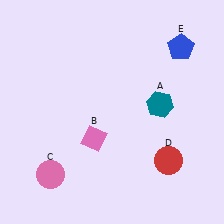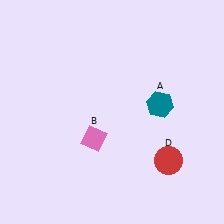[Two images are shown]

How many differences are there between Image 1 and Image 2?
There are 2 differences between the two images.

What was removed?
The blue pentagon (E), the pink circle (C) were removed in Image 2.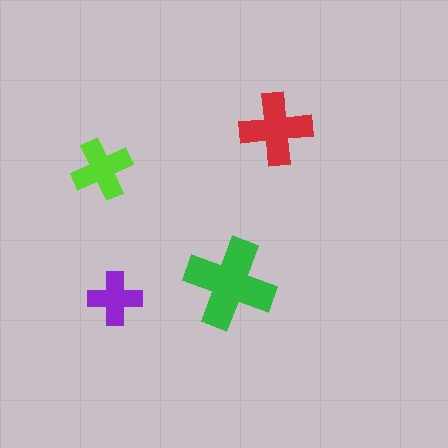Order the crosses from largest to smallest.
the green one, the red one, the lime one, the purple one.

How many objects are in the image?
There are 4 objects in the image.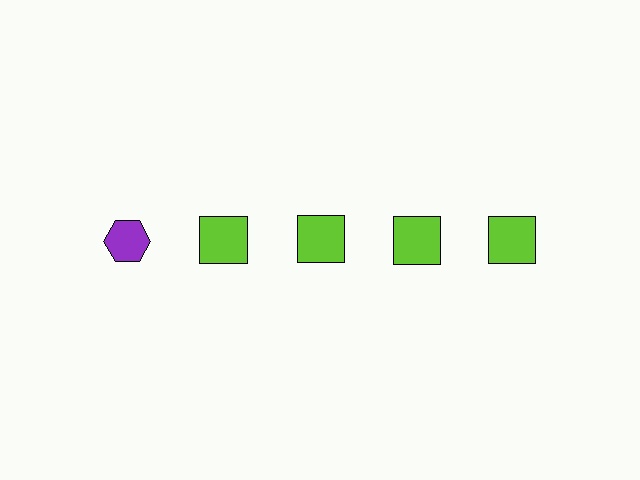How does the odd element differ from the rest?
It differs in both color (purple instead of lime) and shape (hexagon instead of square).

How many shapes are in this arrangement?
There are 5 shapes arranged in a grid pattern.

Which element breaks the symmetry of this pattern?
The purple hexagon in the top row, leftmost column breaks the symmetry. All other shapes are lime squares.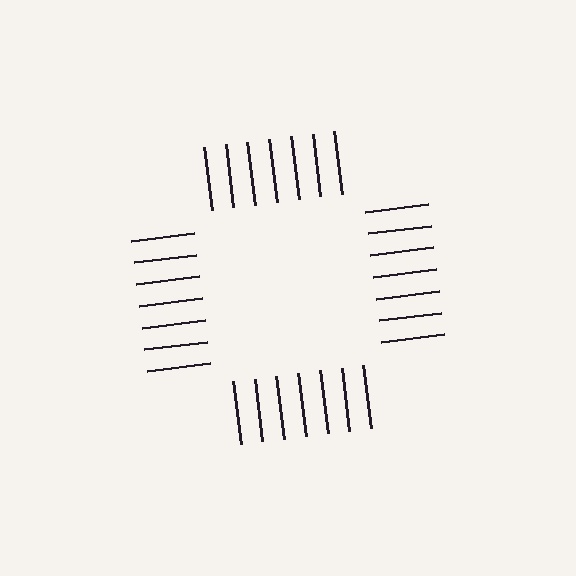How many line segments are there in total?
28 — 7 along each of the 4 edges.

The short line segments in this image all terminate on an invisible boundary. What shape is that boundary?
An illusory square — the line segments terminate on its edges but no continuous stroke is drawn.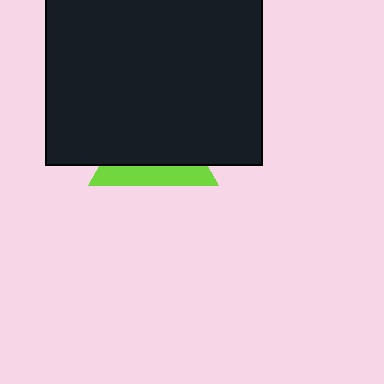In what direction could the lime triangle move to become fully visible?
The lime triangle could move down. That would shift it out from behind the black square entirely.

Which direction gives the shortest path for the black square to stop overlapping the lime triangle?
Moving up gives the shortest separation.